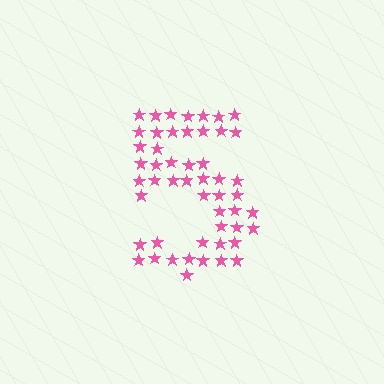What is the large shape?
The large shape is the digit 5.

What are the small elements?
The small elements are stars.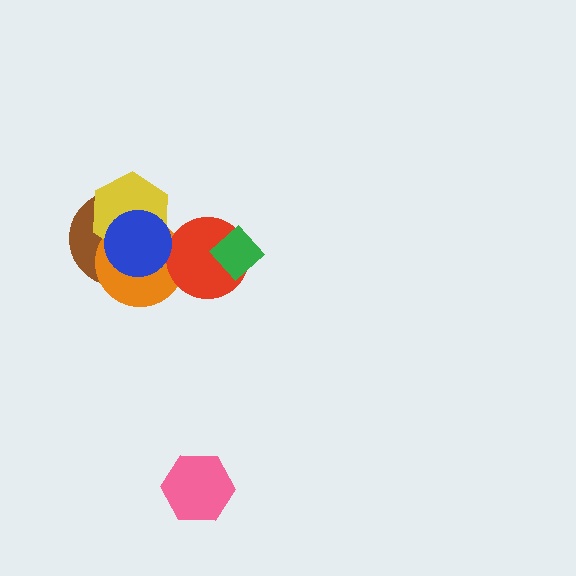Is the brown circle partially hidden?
Yes, it is partially covered by another shape.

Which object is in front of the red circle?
The green diamond is in front of the red circle.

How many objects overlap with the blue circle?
3 objects overlap with the blue circle.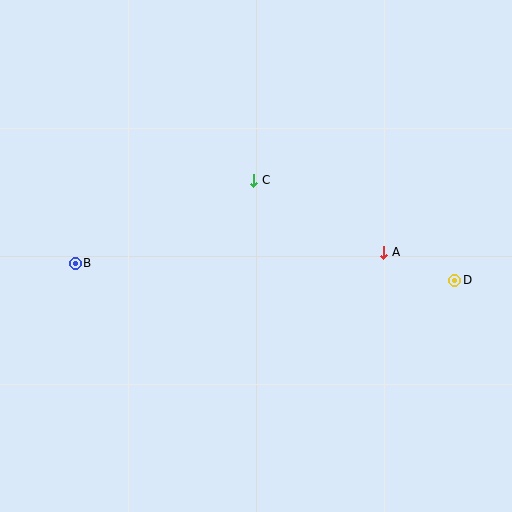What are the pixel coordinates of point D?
Point D is at (455, 280).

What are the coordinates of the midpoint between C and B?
The midpoint between C and B is at (165, 222).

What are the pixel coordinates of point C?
Point C is at (254, 180).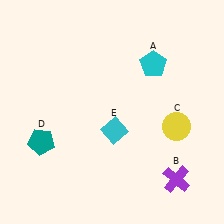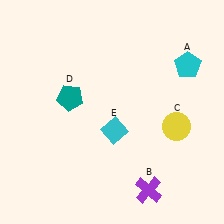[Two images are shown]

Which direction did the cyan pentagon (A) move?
The cyan pentagon (A) moved right.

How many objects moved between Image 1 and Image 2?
3 objects moved between the two images.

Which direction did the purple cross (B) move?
The purple cross (B) moved left.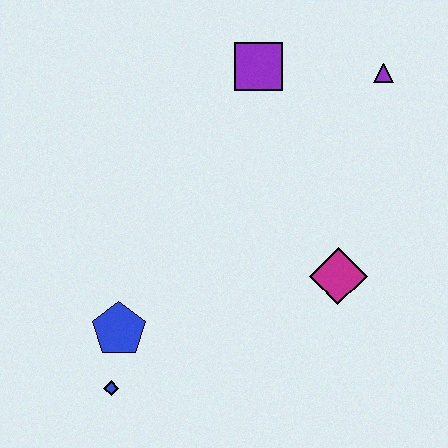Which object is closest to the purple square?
The purple triangle is closest to the purple square.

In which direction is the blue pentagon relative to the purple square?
The blue pentagon is below the purple square.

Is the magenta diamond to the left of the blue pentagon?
No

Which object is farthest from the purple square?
The blue diamond is farthest from the purple square.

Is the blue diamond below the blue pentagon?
Yes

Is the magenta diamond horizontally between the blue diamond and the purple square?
No